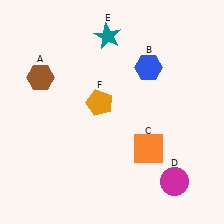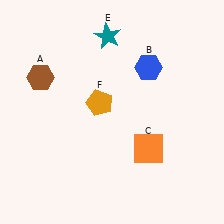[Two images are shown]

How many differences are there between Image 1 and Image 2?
There is 1 difference between the two images.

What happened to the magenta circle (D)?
The magenta circle (D) was removed in Image 2. It was in the bottom-right area of Image 1.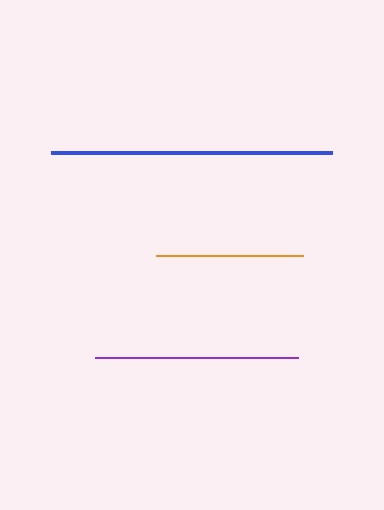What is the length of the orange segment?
The orange segment is approximately 147 pixels long.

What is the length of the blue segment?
The blue segment is approximately 282 pixels long.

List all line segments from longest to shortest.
From longest to shortest: blue, purple, orange.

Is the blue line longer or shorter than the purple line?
The blue line is longer than the purple line.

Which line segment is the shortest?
The orange line is the shortest at approximately 147 pixels.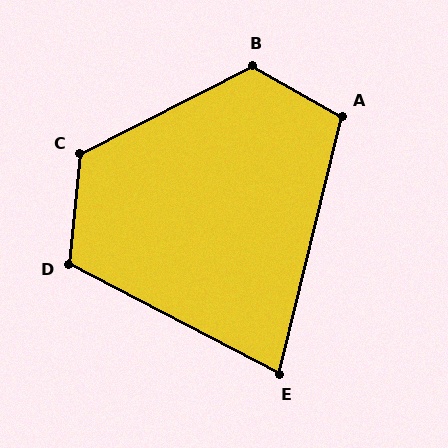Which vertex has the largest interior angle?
B, at approximately 124 degrees.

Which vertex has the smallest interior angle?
E, at approximately 76 degrees.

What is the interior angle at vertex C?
Approximately 123 degrees (obtuse).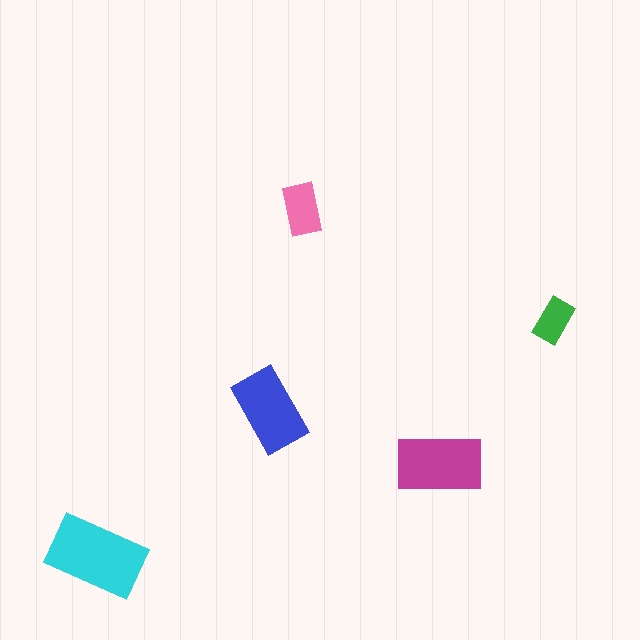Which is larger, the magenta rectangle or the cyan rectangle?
The cyan one.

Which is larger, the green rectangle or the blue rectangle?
The blue one.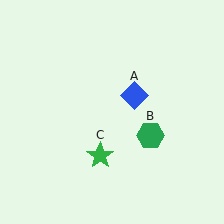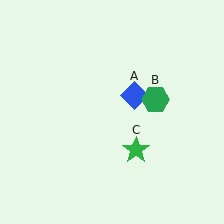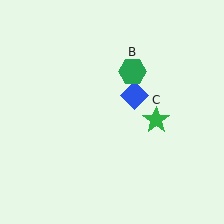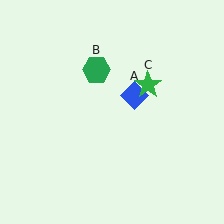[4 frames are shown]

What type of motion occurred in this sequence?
The green hexagon (object B), green star (object C) rotated counterclockwise around the center of the scene.